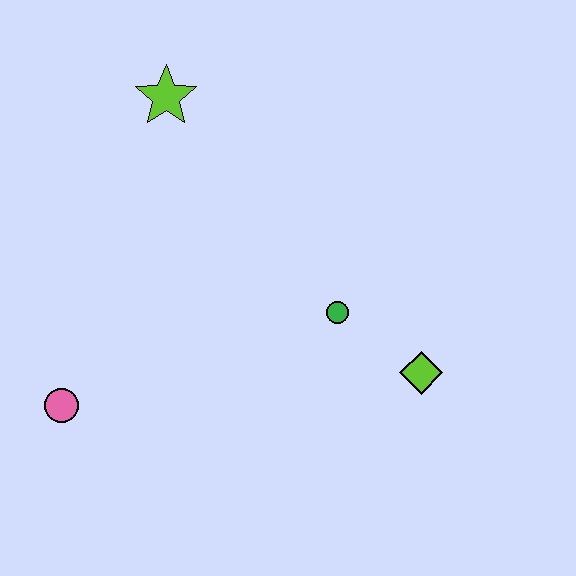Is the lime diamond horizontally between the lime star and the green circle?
No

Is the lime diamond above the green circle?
No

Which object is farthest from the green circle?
The pink circle is farthest from the green circle.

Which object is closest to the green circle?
The lime diamond is closest to the green circle.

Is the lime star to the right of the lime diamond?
No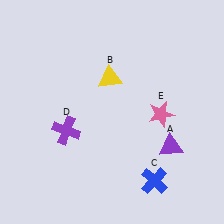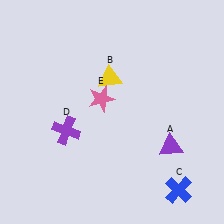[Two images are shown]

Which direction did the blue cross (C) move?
The blue cross (C) moved right.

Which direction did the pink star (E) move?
The pink star (E) moved left.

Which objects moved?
The objects that moved are: the blue cross (C), the pink star (E).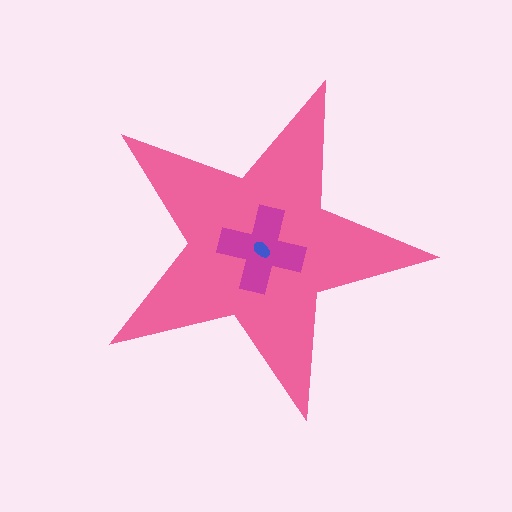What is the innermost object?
The blue ellipse.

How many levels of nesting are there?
3.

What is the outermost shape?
The pink star.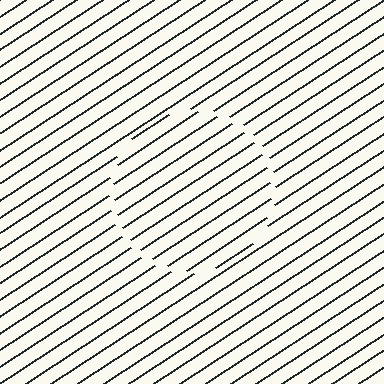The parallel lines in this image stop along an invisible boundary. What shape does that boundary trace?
An illusory circle. The interior of the shape contains the same grating, shifted by half a period — the contour is defined by the phase discontinuity where line-ends from the inner and outer gratings abut.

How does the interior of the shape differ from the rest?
The interior of the shape contains the same grating, shifted by half a period — the contour is defined by the phase discontinuity where line-ends from the inner and outer gratings abut.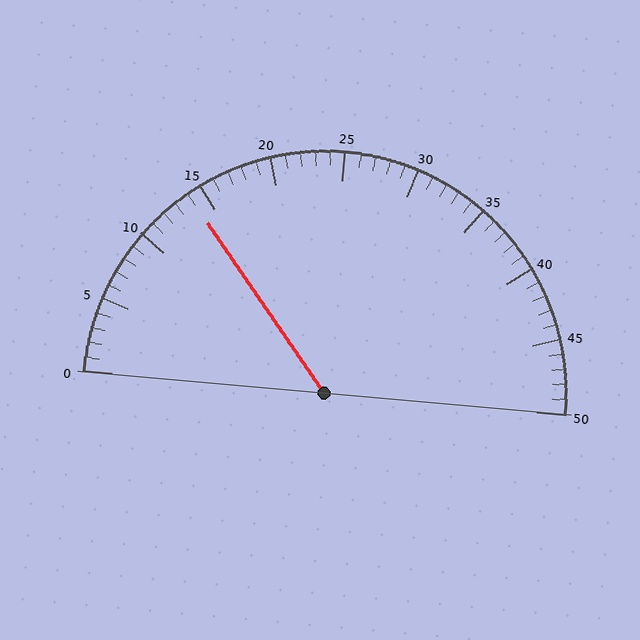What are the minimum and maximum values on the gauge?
The gauge ranges from 0 to 50.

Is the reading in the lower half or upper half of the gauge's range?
The reading is in the lower half of the range (0 to 50).